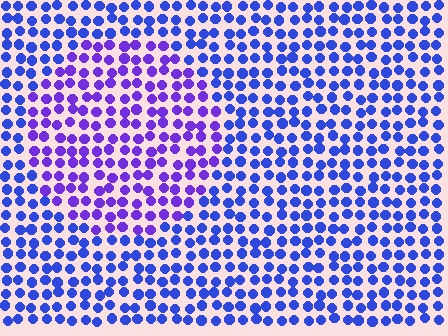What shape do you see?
I see a circle.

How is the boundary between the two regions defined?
The boundary is defined purely by a slight shift in hue (about 32 degrees). Spacing, size, and orientation are identical on both sides.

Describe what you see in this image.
The image is filled with small blue elements in a uniform arrangement. A circle-shaped region is visible where the elements are tinted to a slightly different hue, forming a subtle color boundary.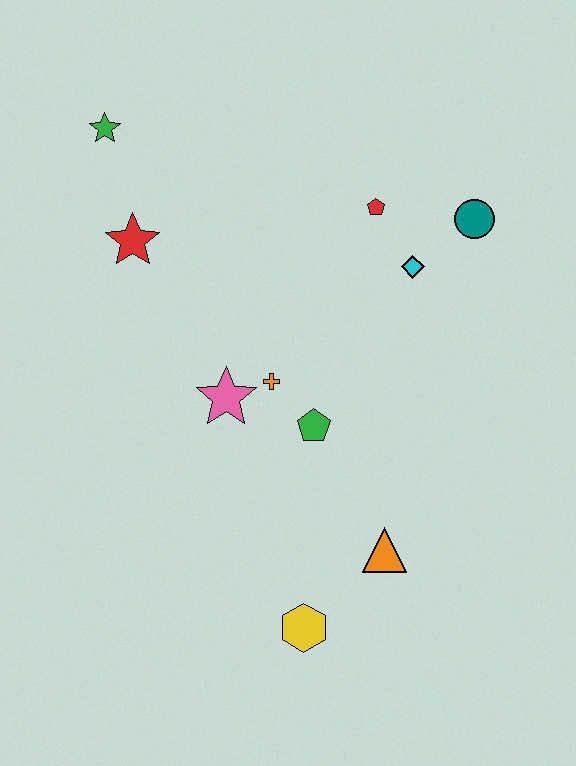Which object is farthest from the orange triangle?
The green star is farthest from the orange triangle.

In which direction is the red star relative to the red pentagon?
The red star is to the left of the red pentagon.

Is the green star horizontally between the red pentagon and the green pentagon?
No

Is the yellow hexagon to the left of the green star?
No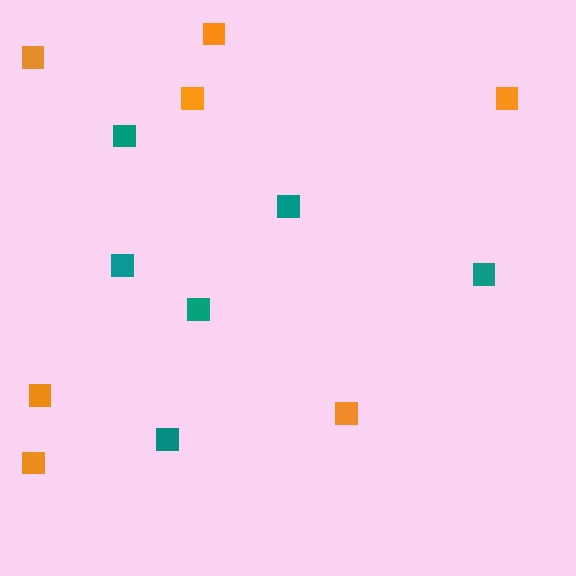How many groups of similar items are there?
There are 2 groups: one group of orange squares (7) and one group of teal squares (6).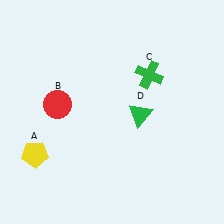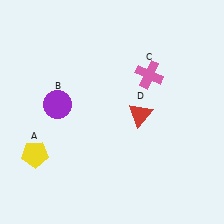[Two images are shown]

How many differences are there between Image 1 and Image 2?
There are 3 differences between the two images.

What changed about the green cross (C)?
In Image 1, C is green. In Image 2, it changed to pink.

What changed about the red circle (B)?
In Image 1, B is red. In Image 2, it changed to purple.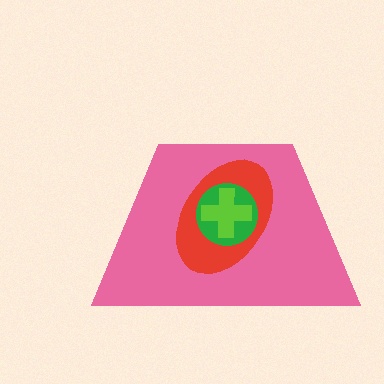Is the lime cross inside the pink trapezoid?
Yes.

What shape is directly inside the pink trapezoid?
The red ellipse.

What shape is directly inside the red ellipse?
The green circle.